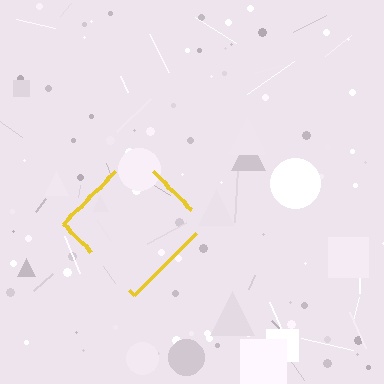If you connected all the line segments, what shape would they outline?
They would outline a diamond.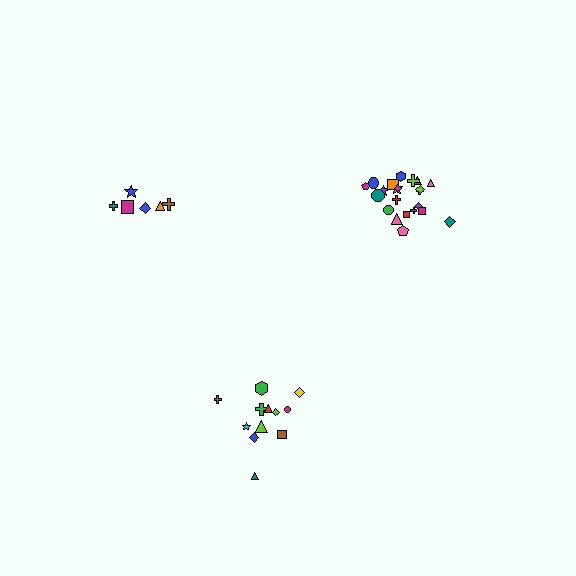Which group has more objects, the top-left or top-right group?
The top-right group.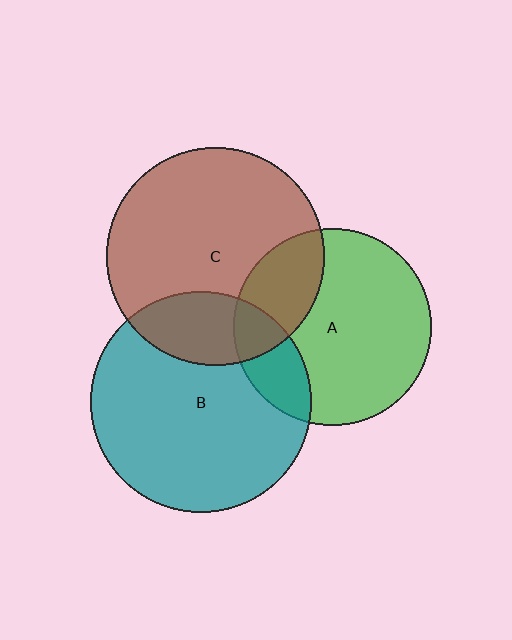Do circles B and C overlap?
Yes.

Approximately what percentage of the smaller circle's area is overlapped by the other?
Approximately 20%.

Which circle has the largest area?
Circle B (teal).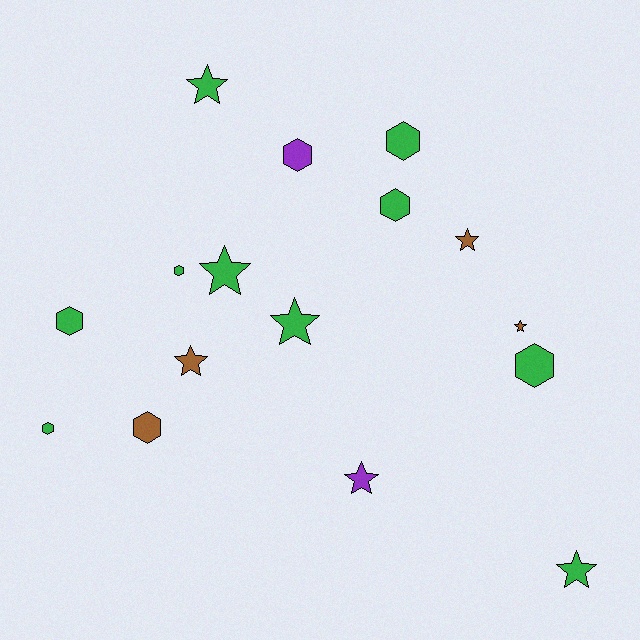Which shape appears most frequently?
Hexagon, with 8 objects.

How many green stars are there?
There are 4 green stars.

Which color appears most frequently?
Green, with 10 objects.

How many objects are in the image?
There are 16 objects.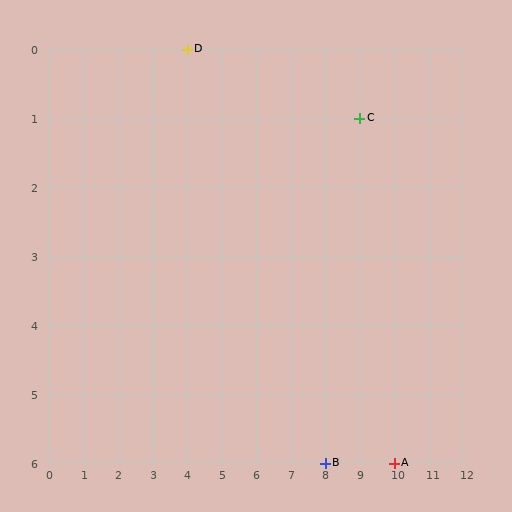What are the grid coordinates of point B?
Point B is at grid coordinates (8, 6).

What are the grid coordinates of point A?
Point A is at grid coordinates (10, 6).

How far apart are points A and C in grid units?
Points A and C are 1 column and 5 rows apart (about 5.1 grid units diagonally).